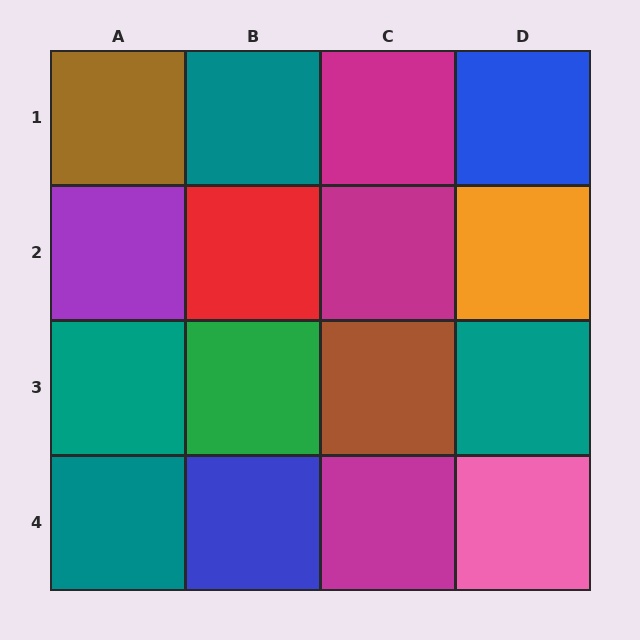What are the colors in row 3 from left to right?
Teal, green, brown, teal.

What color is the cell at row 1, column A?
Brown.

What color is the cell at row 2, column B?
Red.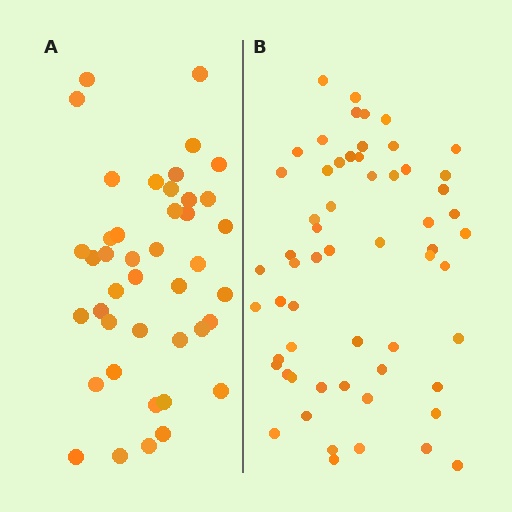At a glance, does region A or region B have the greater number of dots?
Region B (the right region) has more dots.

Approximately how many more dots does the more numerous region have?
Region B has approximately 15 more dots than region A.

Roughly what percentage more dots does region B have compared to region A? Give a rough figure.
About 40% more.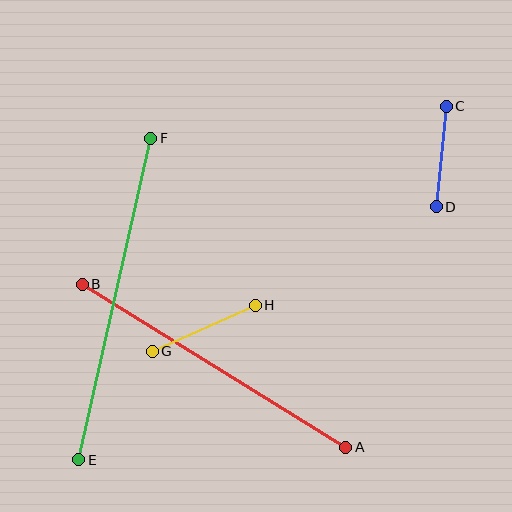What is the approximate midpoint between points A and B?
The midpoint is at approximately (214, 366) pixels.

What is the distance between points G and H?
The distance is approximately 113 pixels.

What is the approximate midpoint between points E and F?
The midpoint is at approximately (115, 299) pixels.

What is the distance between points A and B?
The distance is approximately 310 pixels.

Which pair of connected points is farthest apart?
Points E and F are farthest apart.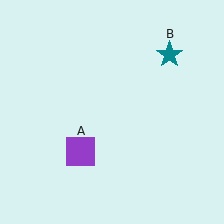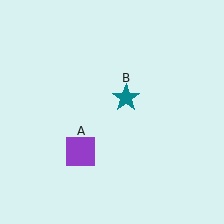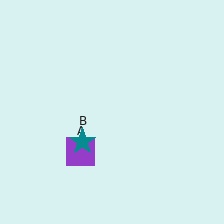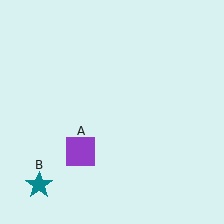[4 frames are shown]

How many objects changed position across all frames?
1 object changed position: teal star (object B).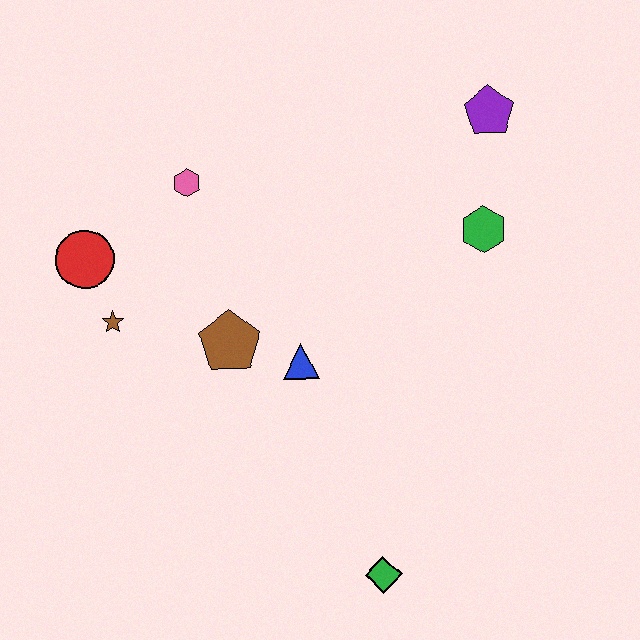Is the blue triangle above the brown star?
No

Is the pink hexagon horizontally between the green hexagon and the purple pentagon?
No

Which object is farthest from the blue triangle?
The purple pentagon is farthest from the blue triangle.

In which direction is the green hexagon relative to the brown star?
The green hexagon is to the right of the brown star.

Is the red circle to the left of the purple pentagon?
Yes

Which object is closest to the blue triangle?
The brown pentagon is closest to the blue triangle.